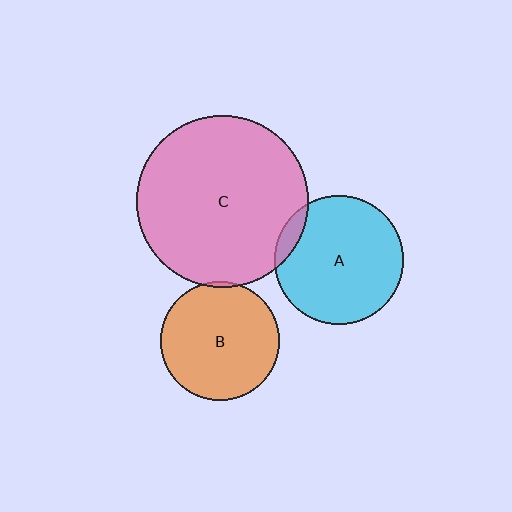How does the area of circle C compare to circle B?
Approximately 2.1 times.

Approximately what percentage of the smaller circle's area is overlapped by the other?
Approximately 10%.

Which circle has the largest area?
Circle C (pink).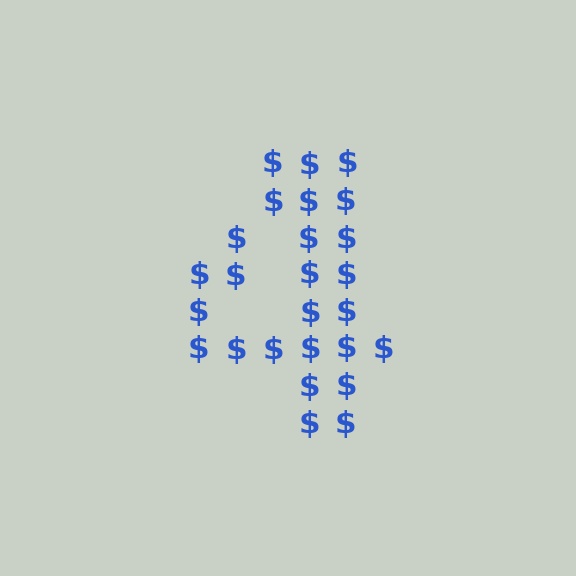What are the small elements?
The small elements are dollar signs.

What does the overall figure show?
The overall figure shows the digit 4.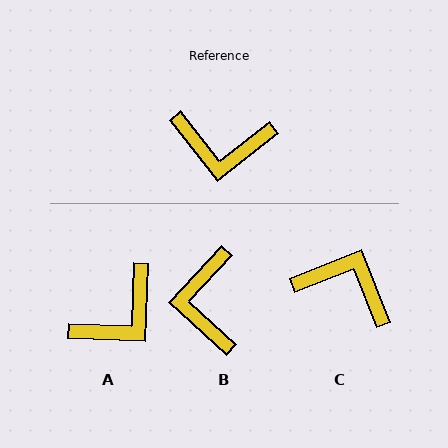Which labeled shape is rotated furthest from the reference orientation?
C, about 164 degrees away.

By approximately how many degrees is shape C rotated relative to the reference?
Approximately 164 degrees counter-clockwise.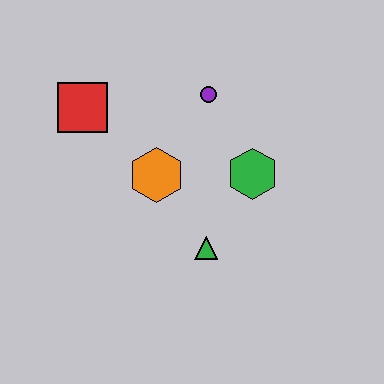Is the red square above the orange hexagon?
Yes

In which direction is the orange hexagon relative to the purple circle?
The orange hexagon is below the purple circle.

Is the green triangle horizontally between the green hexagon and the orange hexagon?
Yes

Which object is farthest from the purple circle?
The green triangle is farthest from the purple circle.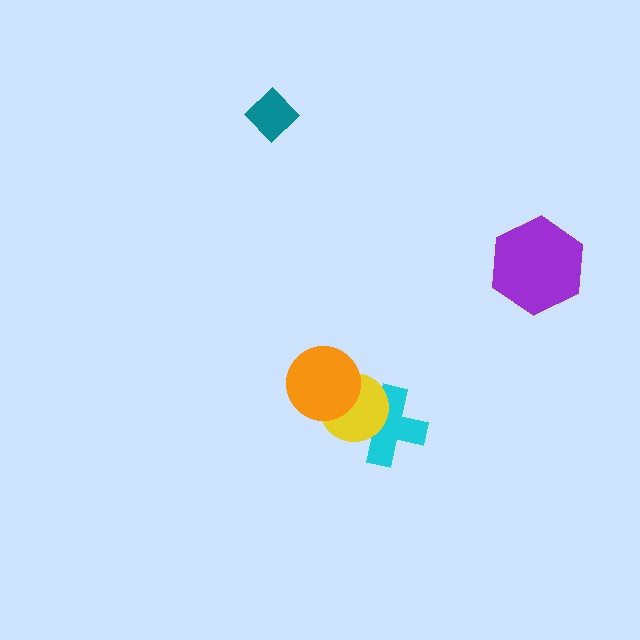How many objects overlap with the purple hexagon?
0 objects overlap with the purple hexagon.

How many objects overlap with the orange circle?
1 object overlaps with the orange circle.